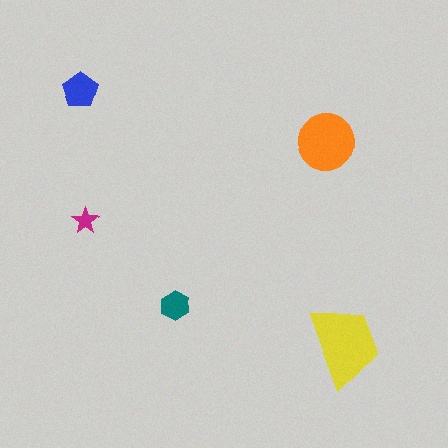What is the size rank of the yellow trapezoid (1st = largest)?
1st.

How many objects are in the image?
There are 5 objects in the image.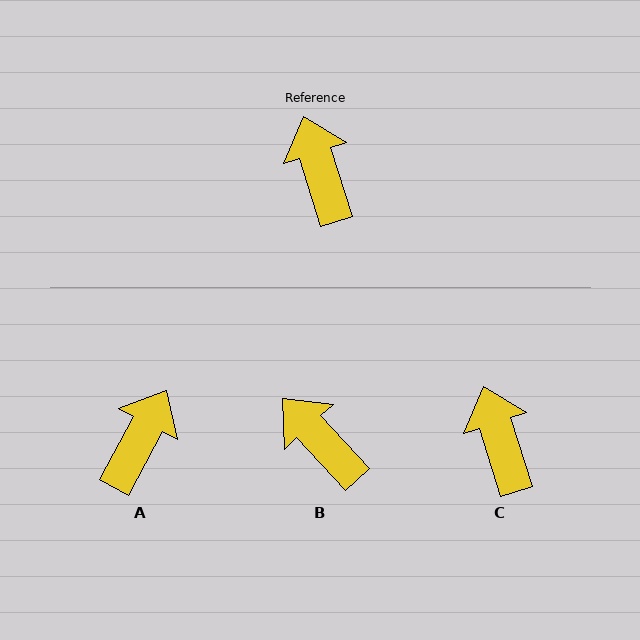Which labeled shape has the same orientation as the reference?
C.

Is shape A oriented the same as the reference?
No, it is off by about 46 degrees.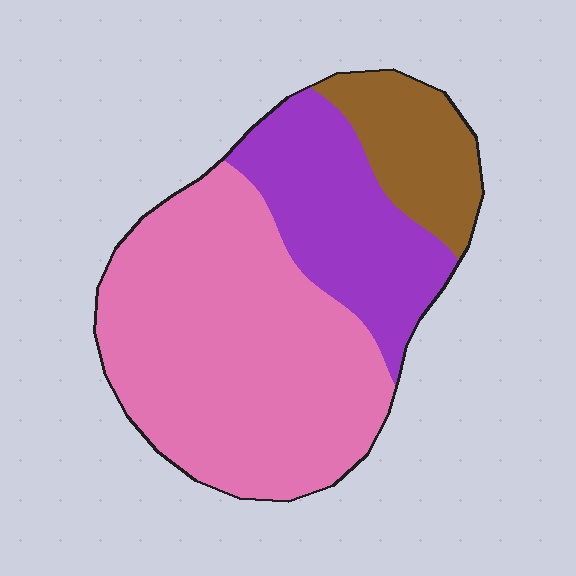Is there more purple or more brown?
Purple.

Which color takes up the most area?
Pink, at roughly 60%.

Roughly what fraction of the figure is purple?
Purple covers 26% of the figure.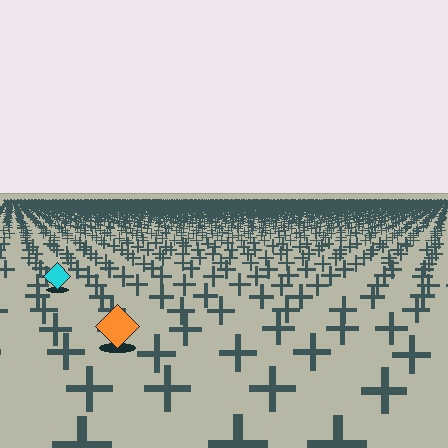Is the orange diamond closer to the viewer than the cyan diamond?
Yes. The orange diamond is closer — you can tell from the texture gradient: the ground texture is coarser near it.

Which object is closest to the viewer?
The orange diamond is closest. The texture marks near it are larger and more spread out.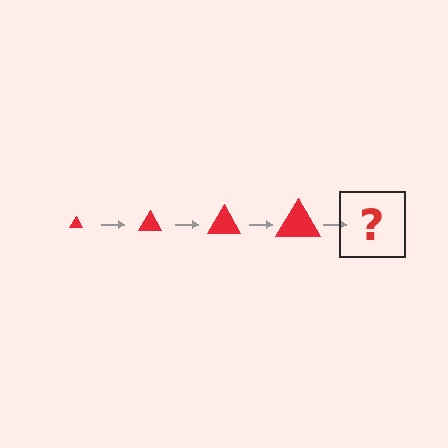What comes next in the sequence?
The next element should be a red triangle, larger than the previous one.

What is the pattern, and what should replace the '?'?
The pattern is that the triangle gets progressively larger each step. The '?' should be a red triangle, larger than the previous one.